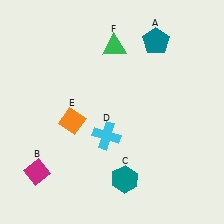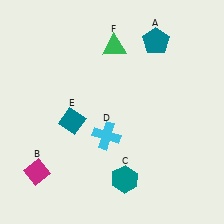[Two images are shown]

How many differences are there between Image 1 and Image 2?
There is 1 difference between the two images.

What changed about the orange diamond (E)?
In Image 1, E is orange. In Image 2, it changed to teal.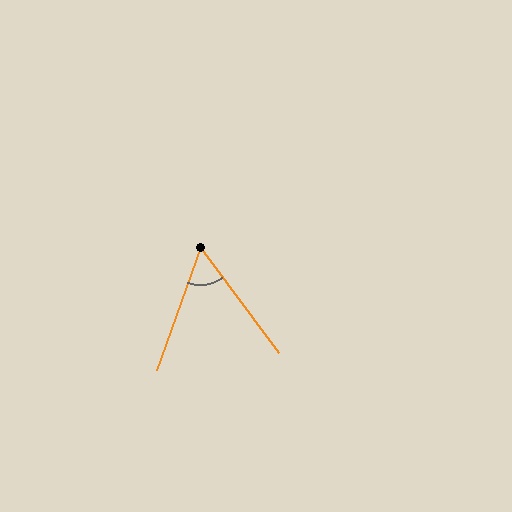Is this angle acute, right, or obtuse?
It is acute.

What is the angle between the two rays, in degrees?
Approximately 56 degrees.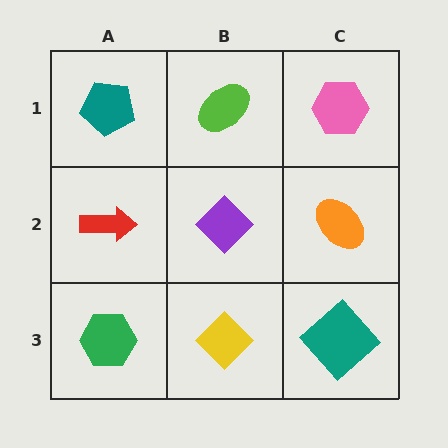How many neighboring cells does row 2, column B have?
4.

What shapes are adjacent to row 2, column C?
A pink hexagon (row 1, column C), a teal diamond (row 3, column C), a purple diamond (row 2, column B).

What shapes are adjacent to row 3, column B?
A purple diamond (row 2, column B), a green hexagon (row 3, column A), a teal diamond (row 3, column C).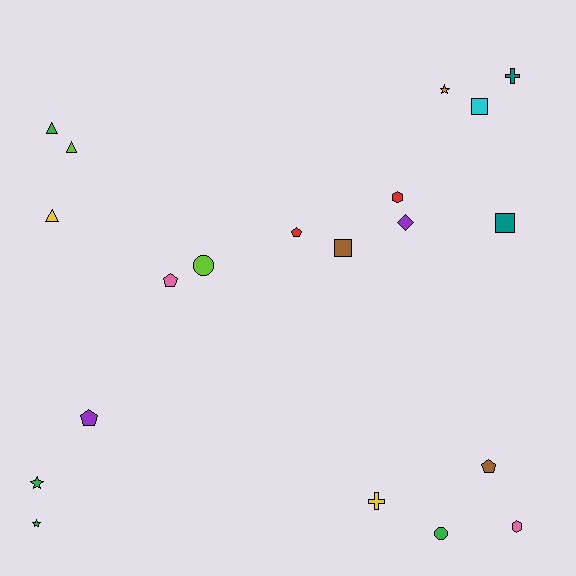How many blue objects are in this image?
There are no blue objects.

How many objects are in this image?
There are 20 objects.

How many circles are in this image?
There are 2 circles.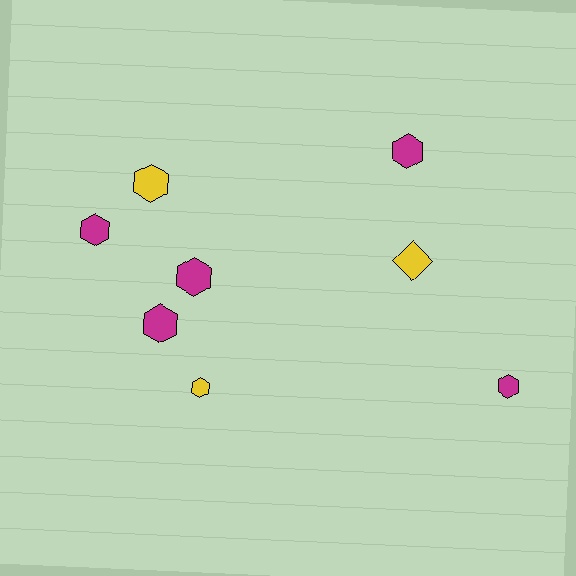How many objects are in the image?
There are 8 objects.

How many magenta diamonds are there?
There are no magenta diamonds.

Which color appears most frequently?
Magenta, with 5 objects.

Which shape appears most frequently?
Hexagon, with 7 objects.